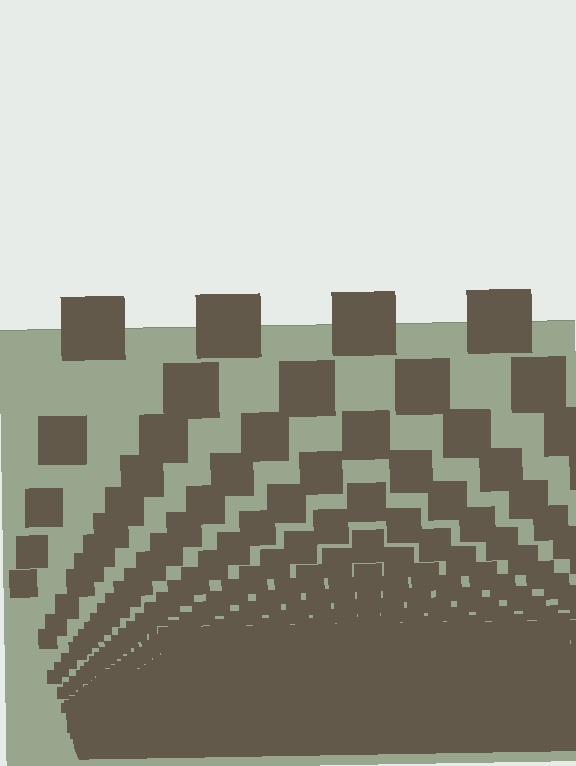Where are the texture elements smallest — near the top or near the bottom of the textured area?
Near the bottom.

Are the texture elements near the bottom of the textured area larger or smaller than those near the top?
Smaller. The gradient is inverted — elements near the bottom are smaller and denser.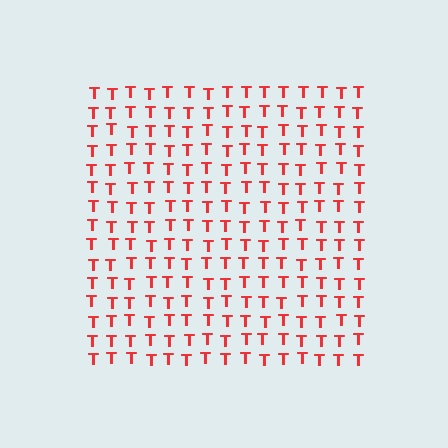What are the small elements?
The small elements are letter T's.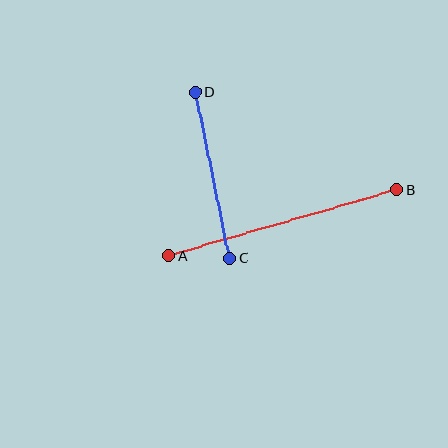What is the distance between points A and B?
The distance is approximately 238 pixels.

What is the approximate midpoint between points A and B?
The midpoint is at approximately (283, 223) pixels.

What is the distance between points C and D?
The distance is approximately 169 pixels.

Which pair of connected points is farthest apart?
Points A and B are farthest apart.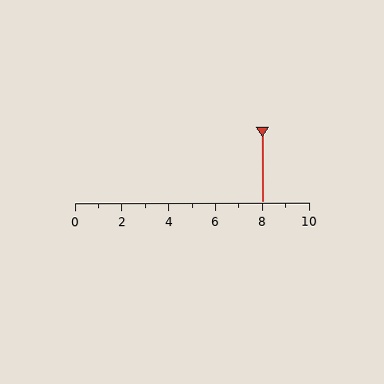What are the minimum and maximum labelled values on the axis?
The axis runs from 0 to 10.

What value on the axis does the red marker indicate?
The marker indicates approximately 8.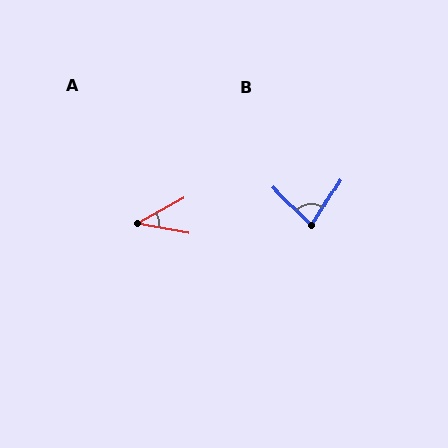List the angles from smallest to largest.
A (39°), B (77°).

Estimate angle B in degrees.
Approximately 77 degrees.